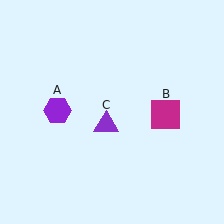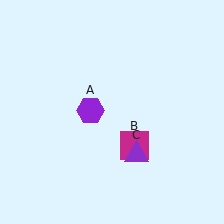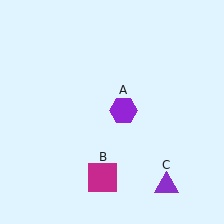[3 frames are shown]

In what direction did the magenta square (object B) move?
The magenta square (object B) moved down and to the left.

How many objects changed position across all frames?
3 objects changed position: purple hexagon (object A), magenta square (object B), purple triangle (object C).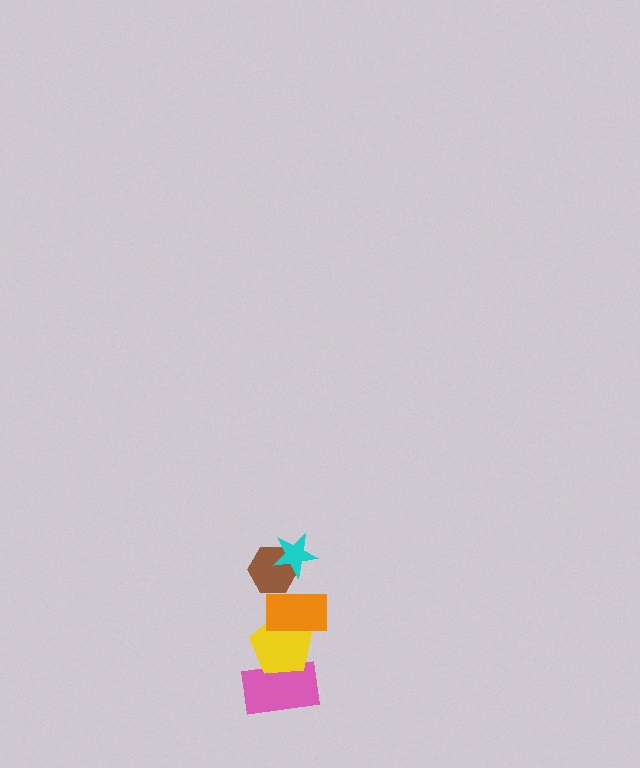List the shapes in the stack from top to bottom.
From top to bottom: the cyan star, the brown hexagon, the orange rectangle, the yellow pentagon, the pink rectangle.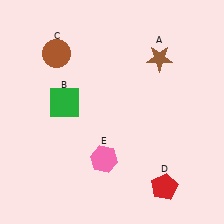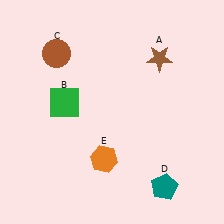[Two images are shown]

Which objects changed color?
D changed from red to teal. E changed from pink to orange.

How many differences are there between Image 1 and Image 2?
There are 2 differences between the two images.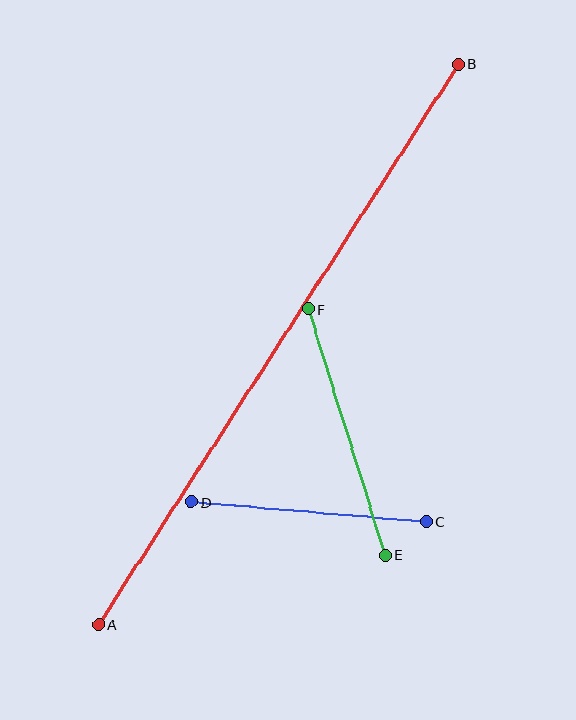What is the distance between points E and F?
The distance is approximately 258 pixels.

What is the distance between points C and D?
The distance is approximately 236 pixels.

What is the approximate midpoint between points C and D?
The midpoint is at approximately (309, 512) pixels.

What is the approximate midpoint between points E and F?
The midpoint is at approximately (346, 432) pixels.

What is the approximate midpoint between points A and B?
The midpoint is at approximately (279, 344) pixels.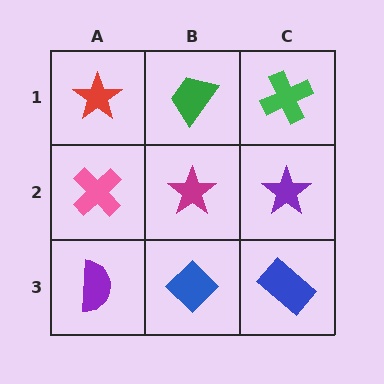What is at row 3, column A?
A purple semicircle.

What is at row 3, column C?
A blue rectangle.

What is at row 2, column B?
A magenta star.